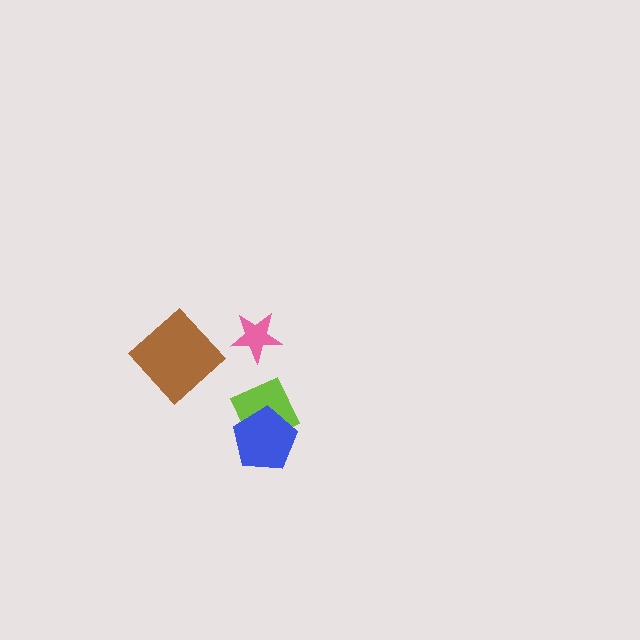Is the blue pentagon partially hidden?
No, no other shape covers it.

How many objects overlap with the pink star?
0 objects overlap with the pink star.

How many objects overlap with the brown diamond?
0 objects overlap with the brown diamond.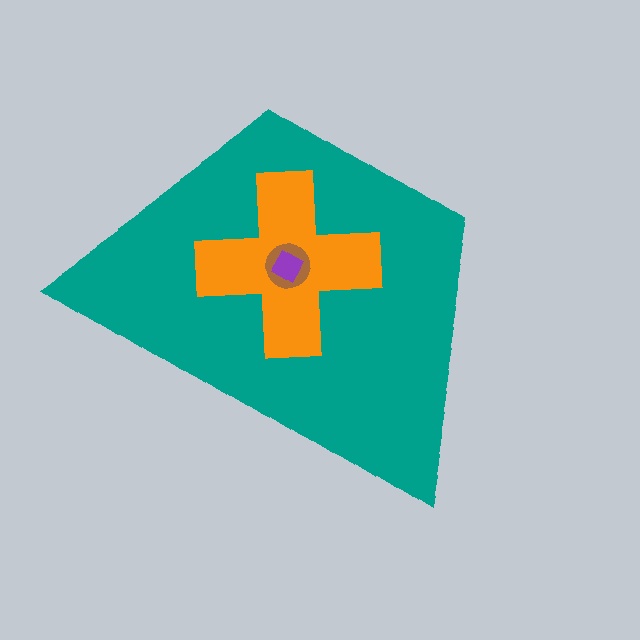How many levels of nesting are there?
4.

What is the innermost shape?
The purple square.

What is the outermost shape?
The teal trapezoid.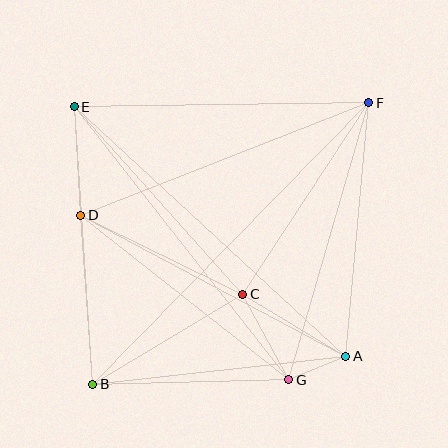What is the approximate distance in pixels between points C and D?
The distance between C and D is approximately 181 pixels.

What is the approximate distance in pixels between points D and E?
The distance between D and E is approximately 109 pixels.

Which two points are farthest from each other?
Points B and F are farthest from each other.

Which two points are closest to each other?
Points A and G are closest to each other.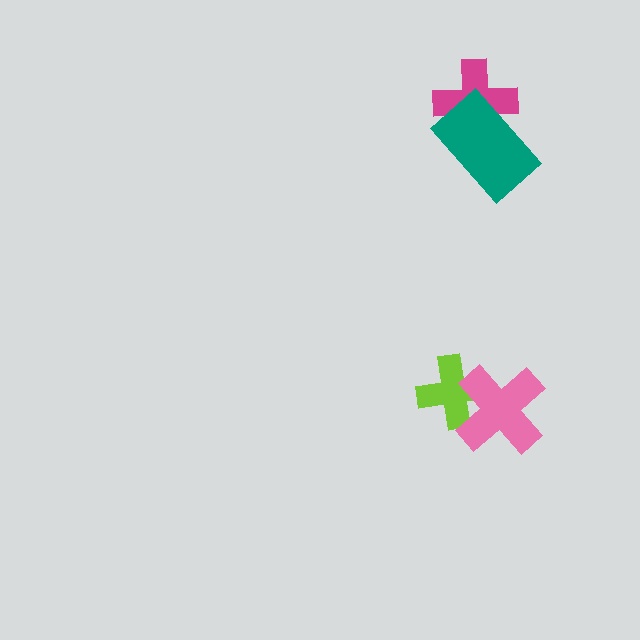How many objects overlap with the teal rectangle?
1 object overlaps with the teal rectangle.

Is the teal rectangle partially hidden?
No, no other shape covers it.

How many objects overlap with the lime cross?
1 object overlaps with the lime cross.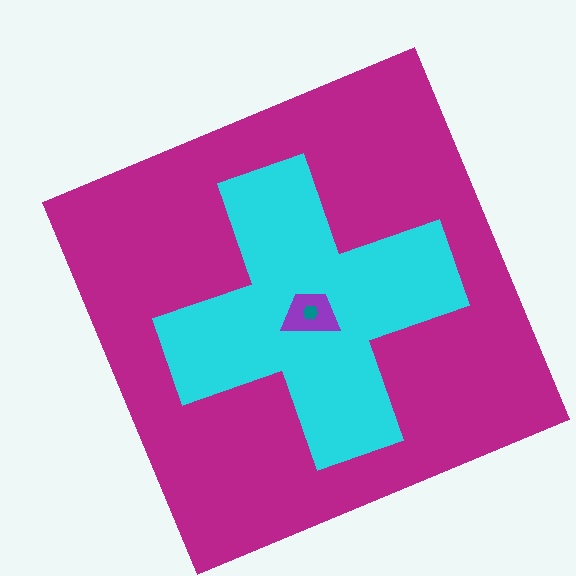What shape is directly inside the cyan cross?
The purple trapezoid.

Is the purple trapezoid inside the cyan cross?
Yes.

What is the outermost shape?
The magenta square.